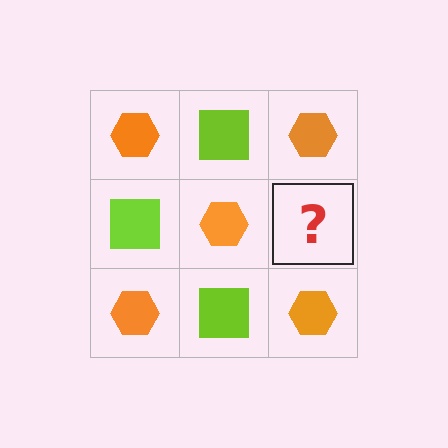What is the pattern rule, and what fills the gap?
The rule is that it alternates orange hexagon and lime square in a checkerboard pattern. The gap should be filled with a lime square.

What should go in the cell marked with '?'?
The missing cell should contain a lime square.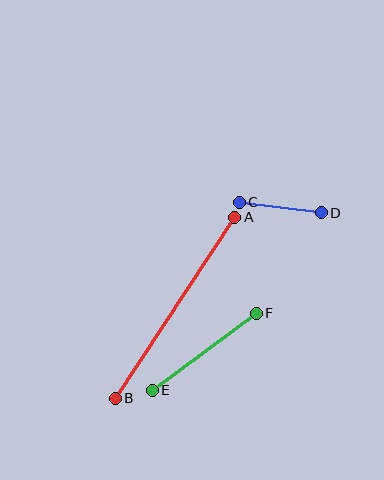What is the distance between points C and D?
The distance is approximately 83 pixels.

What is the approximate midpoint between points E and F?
The midpoint is at approximately (204, 352) pixels.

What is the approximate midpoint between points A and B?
The midpoint is at approximately (175, 308) pixels.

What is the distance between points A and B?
The distance is approximately 217 pixels.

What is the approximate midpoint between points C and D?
The midpoint is at approximately (280, 207) pixels.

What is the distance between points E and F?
The distance is approximately 129 pixels.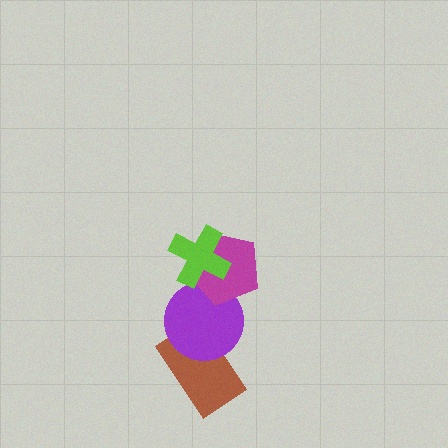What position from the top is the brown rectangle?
The brown rectangle is 4th from the top.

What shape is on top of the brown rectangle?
The purple circle is on top of the brown rectangle.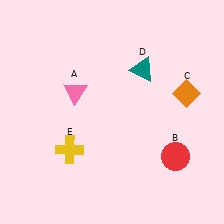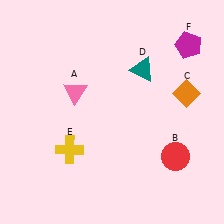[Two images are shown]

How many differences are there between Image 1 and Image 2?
There is 1 difference between the two images.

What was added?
A magenta pentagon (F) was added in Image 2.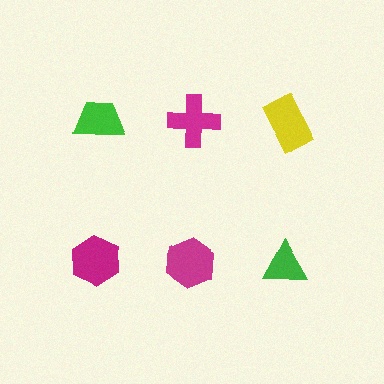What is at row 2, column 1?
A magenta hexagon.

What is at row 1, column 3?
A yellow rectangle.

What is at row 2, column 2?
A magenta hexagon.